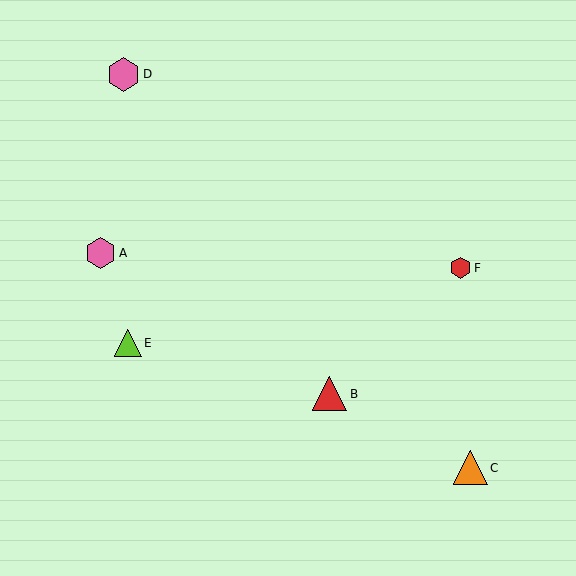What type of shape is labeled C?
Shape C is an orange triangle.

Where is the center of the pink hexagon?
The center of the pink hexagon is at (124, 74).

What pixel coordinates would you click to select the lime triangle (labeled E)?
Click at (128, 343) to select the lime triangle E.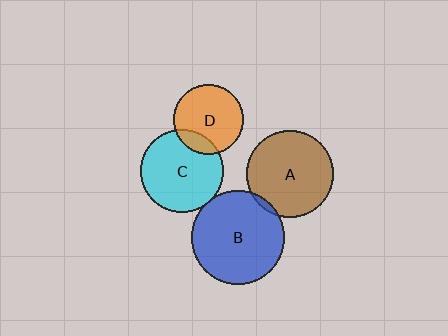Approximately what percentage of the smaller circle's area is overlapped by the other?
Approximately 15%.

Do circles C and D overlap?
Yes.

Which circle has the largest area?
Circle B (blue).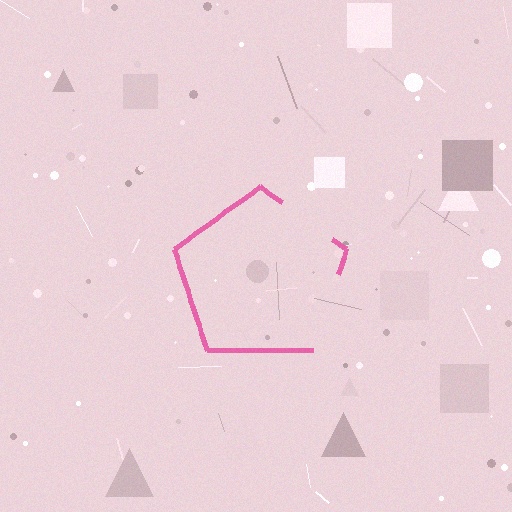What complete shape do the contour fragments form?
The contour fragments form a pentagon.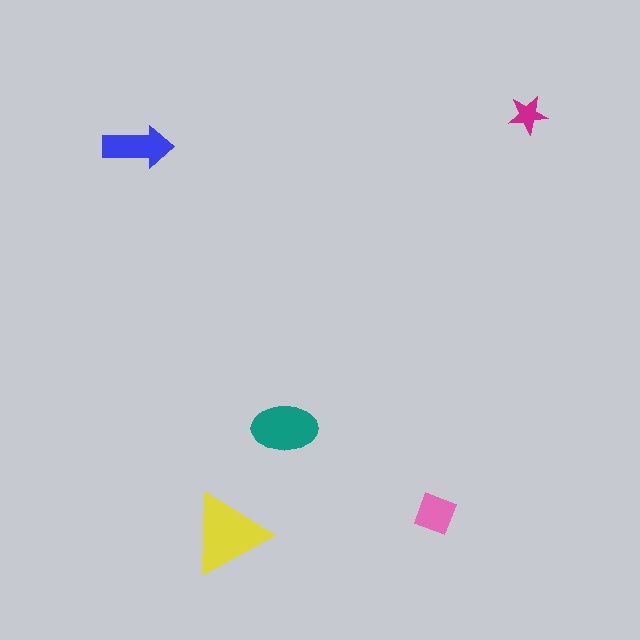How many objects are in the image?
There are 5 objects in the image.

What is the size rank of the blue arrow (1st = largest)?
3rd.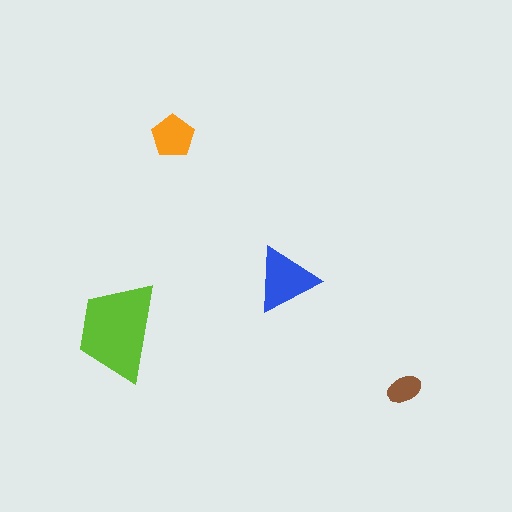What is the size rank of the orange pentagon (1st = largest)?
3rd.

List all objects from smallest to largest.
The brown ellipse, the orange pentagon, the blue triangle, the lime trapezoid.